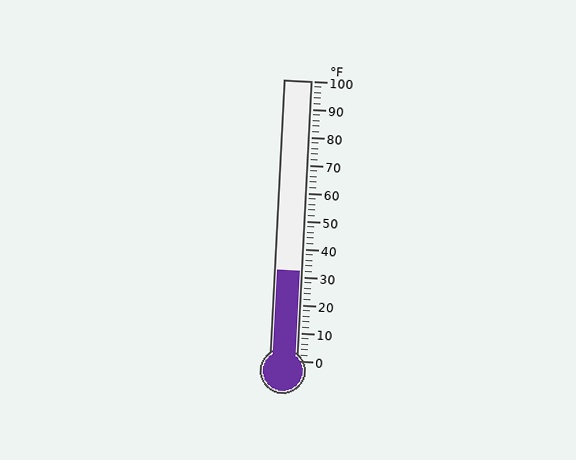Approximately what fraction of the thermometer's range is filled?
The thermometer is filled to approximately 30% of its range.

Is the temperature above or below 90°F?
The temperature is below 90°F.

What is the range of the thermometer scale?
The thermometer scale ranges from 0°F to 100°F.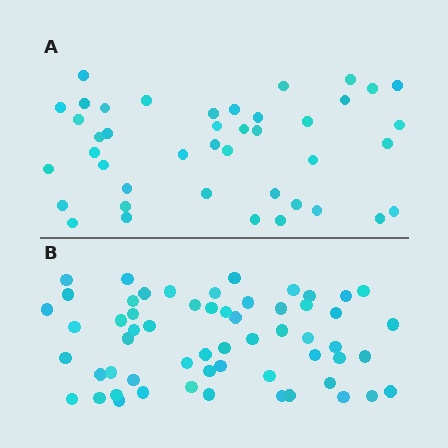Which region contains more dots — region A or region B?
Region B (the bottom region) has more dots.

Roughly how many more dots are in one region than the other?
Region B has approximately 15 more dots than region A.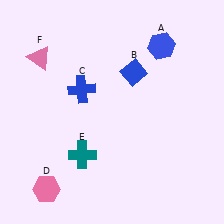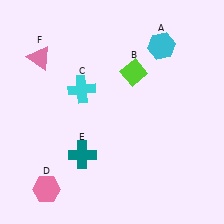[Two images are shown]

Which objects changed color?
A changed from blue to cyan. B changed from blue to lime. C changed from blue to cyan.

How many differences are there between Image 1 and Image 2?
There are 3 differences between the two images.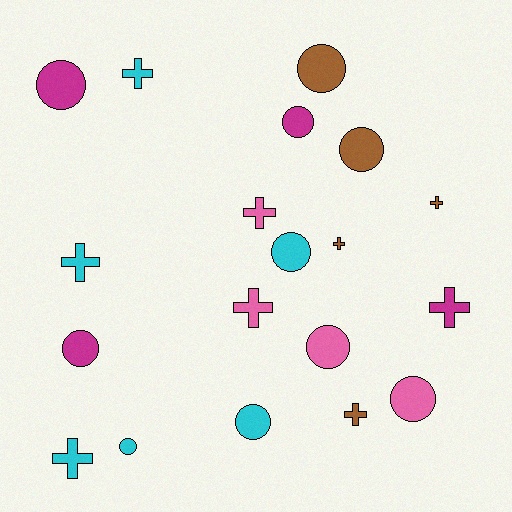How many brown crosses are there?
There are 3 brown crosses.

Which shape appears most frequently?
Circle, with 10 objects.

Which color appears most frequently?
Cyan, with 6 objects.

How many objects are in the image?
There are 19 objects.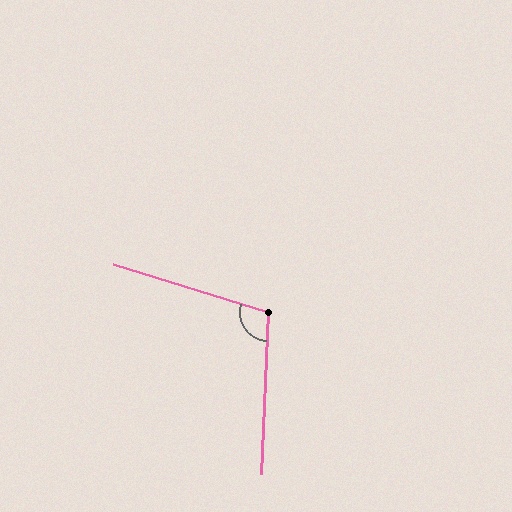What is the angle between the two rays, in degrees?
Approximately 104 degrees.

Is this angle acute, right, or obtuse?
It is obtuse.